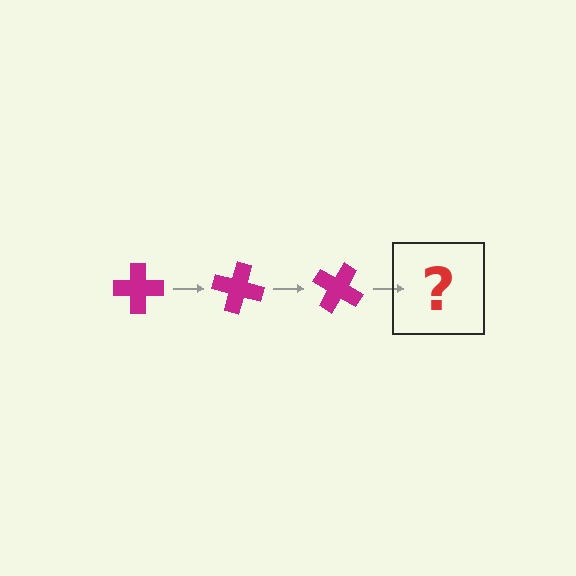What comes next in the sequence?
The next element should be a magenta cross rotated 45 degrees.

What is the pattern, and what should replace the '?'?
The pattern is that the cross rotates 15 degrees each step. The '?' should be a magenta cross rotated 45 degrees.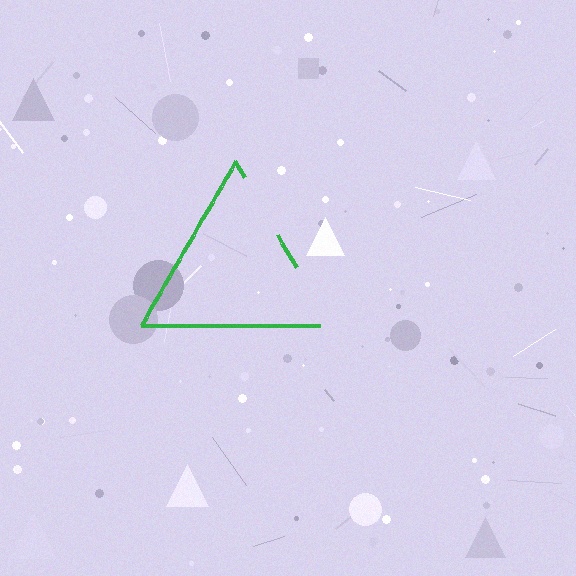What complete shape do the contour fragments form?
The contour fragments form a triangle.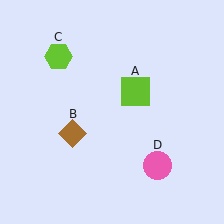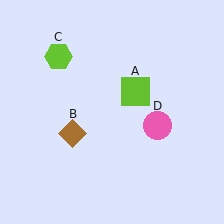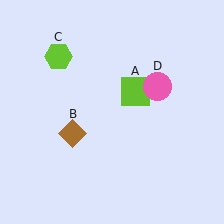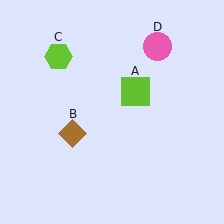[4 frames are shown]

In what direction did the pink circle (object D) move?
The pink circle (object D) moved up.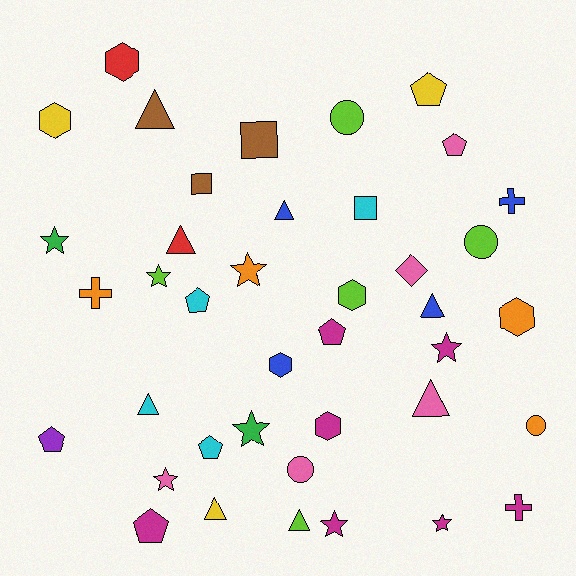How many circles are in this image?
There are 4 circles.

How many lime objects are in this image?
There are 5 lime objects.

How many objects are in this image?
There are 40 objects.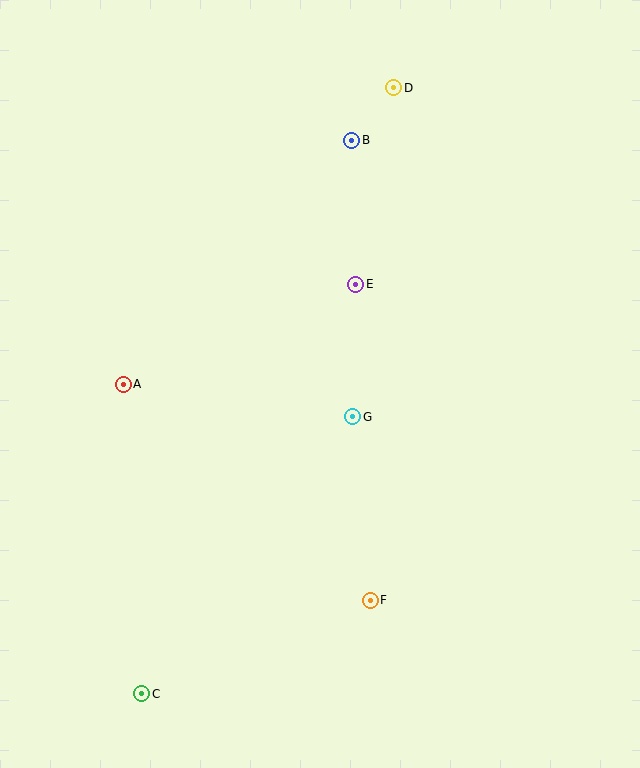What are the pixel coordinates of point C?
Point C is at (142, 694).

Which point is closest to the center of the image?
Point G at (352, 417) is closest to the center.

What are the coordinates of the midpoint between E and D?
The midpoint between E and D is at (375, 186).